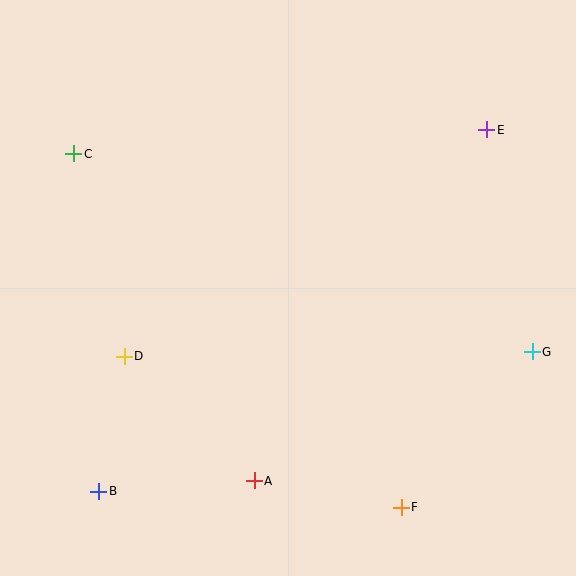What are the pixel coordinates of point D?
Point D is at (124, 356).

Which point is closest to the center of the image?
Point D at (124, 356) is closest to the center.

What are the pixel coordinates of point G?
Point G is at (532, 352).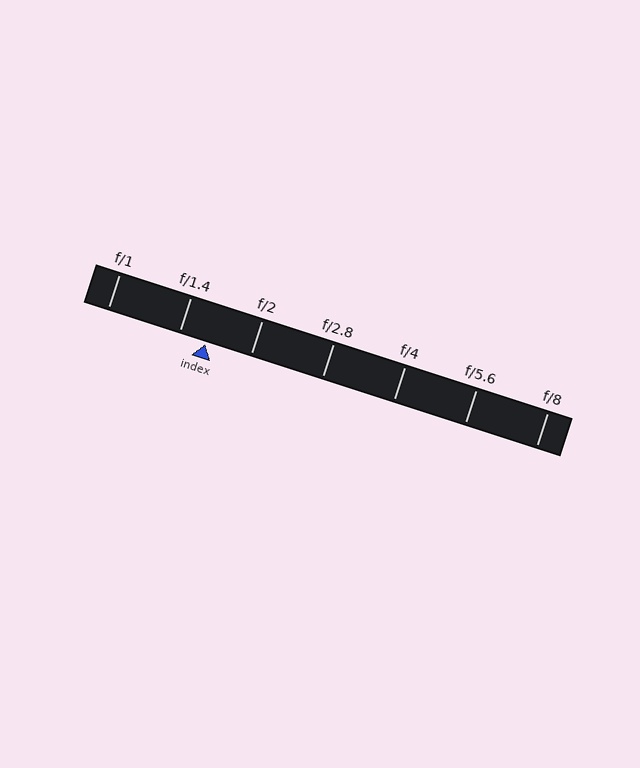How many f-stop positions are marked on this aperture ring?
There are 7 f-stop positions marked.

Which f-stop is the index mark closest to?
The index mark is closest to f/1.4.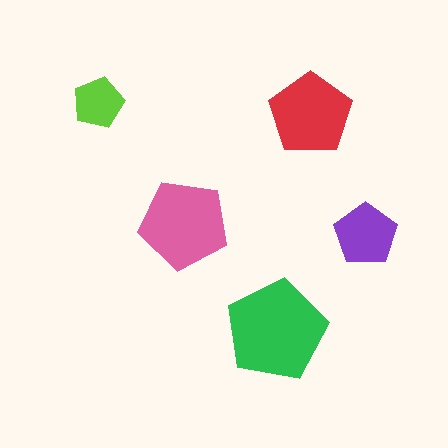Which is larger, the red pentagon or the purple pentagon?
The red one.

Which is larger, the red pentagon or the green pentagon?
The green one.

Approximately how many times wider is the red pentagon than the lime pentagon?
About 1.5 times wider.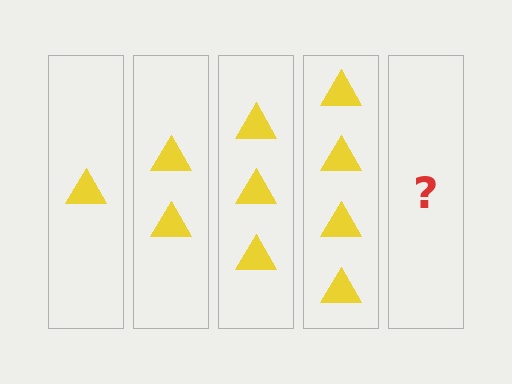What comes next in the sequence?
The next element should be 5 triangles.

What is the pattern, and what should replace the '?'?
The pattern is that each step adds one more triangle. The '?' should be 5 triangles.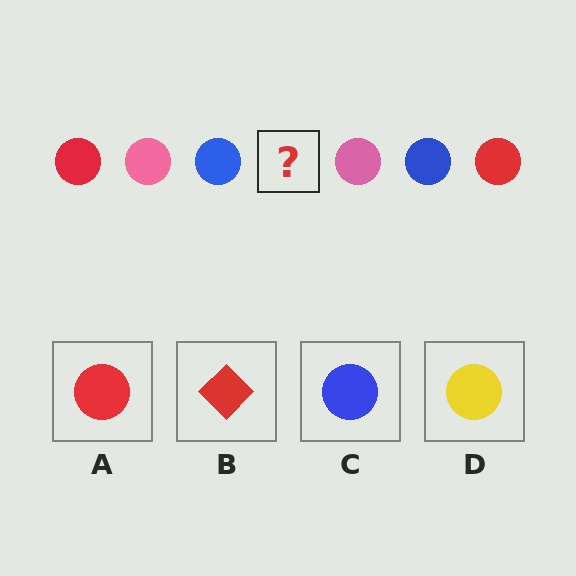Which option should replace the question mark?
Option A.